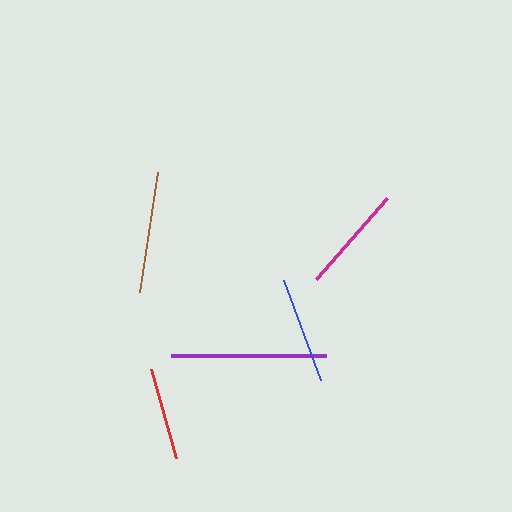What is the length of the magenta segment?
The magenta segment is approximately 107 pixels long.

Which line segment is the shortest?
The red line is the shortest at approximately 92 pixels.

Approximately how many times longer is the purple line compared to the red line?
The purple line is approximately 1.7 times the length of the red line.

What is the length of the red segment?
The red segment is approximately 92 pixels long.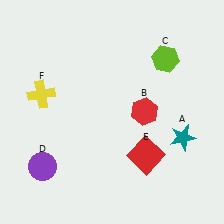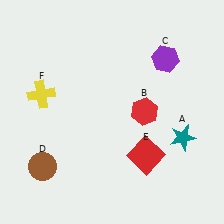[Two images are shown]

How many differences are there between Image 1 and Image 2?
There are 2 differences between the two images.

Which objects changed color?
C changed from lime to purple. D changed from purple to brown.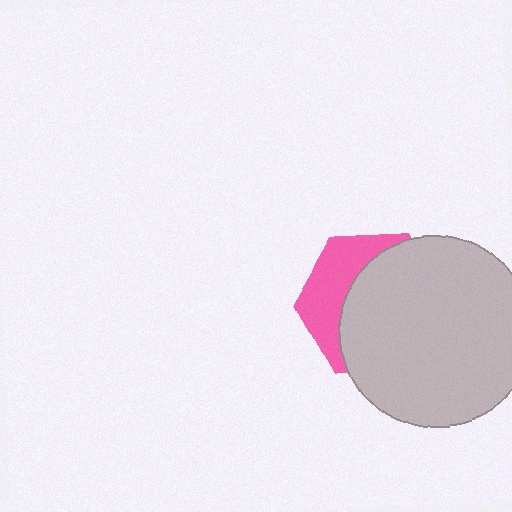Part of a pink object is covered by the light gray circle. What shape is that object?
It is a hexagon.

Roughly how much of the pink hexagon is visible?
A small part of it is visible (roughly 35%).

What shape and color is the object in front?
The object in front is a light gray circle.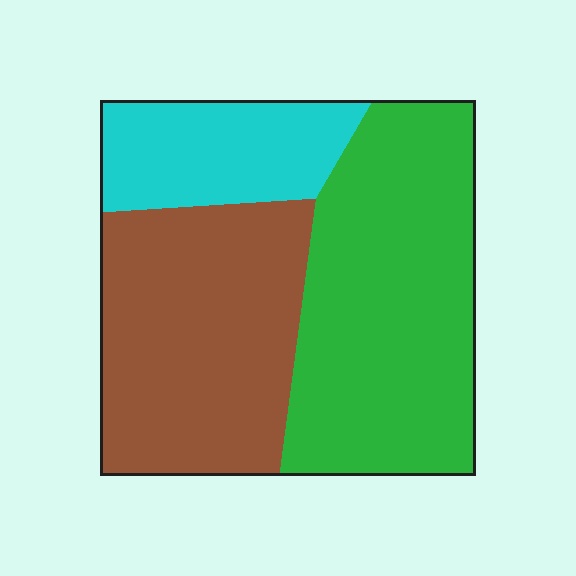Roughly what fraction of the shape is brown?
Brown takes up about three eighths (3/8) of the shape.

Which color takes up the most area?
Green, at roughly 45%.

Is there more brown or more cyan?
Brown.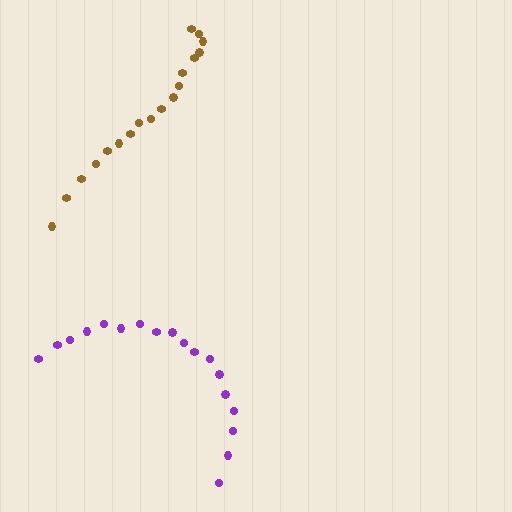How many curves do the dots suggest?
There are 2 distinct paths.